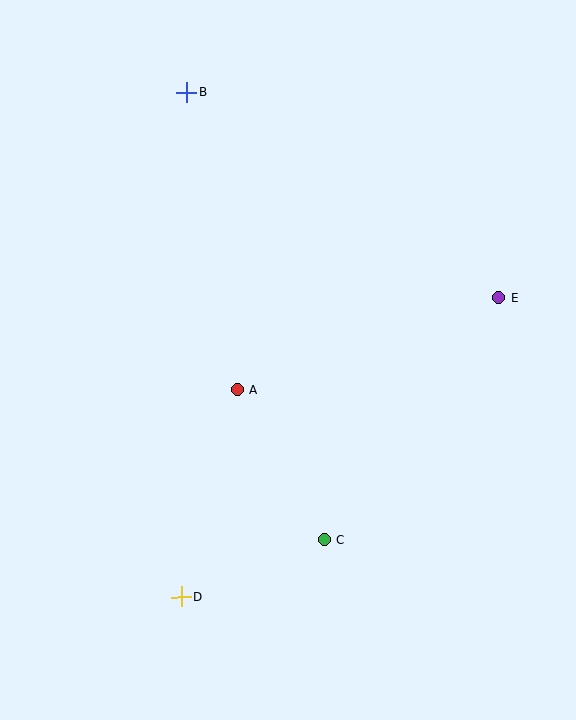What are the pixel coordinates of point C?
Point C is at (324, 540).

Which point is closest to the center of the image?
Point A at (237, 390) is closest to the center.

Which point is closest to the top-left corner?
Point B is closest to the top-left corner.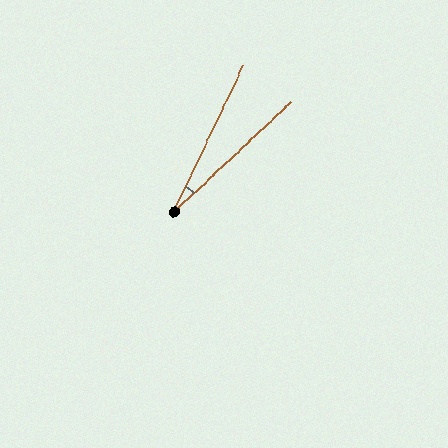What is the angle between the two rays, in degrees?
Approximately 22 degrees.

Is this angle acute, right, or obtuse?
It is acute.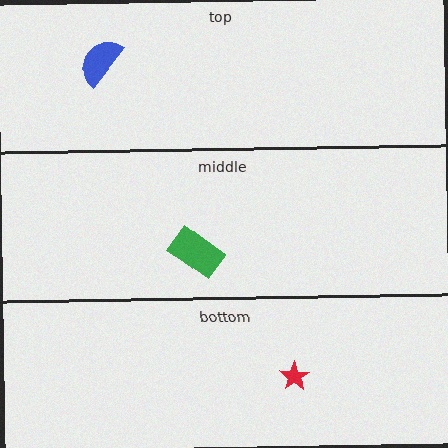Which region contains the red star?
The bottom region.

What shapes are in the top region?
The blue semicircle.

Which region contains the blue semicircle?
The top region.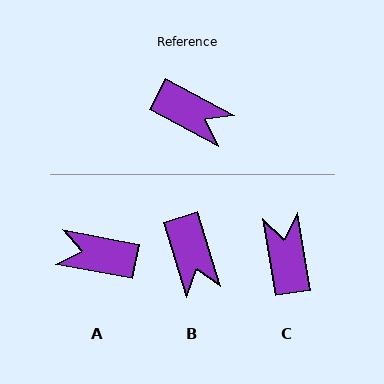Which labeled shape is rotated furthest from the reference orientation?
A, about 162 degrees away.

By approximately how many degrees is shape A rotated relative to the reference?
Approximately 162 degrees clockwise.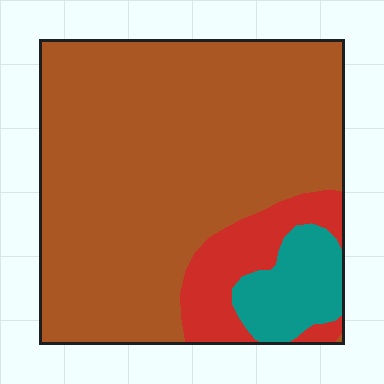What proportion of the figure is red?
Red covers around 15% of the figure.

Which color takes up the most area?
Brown, at roughly 75%.